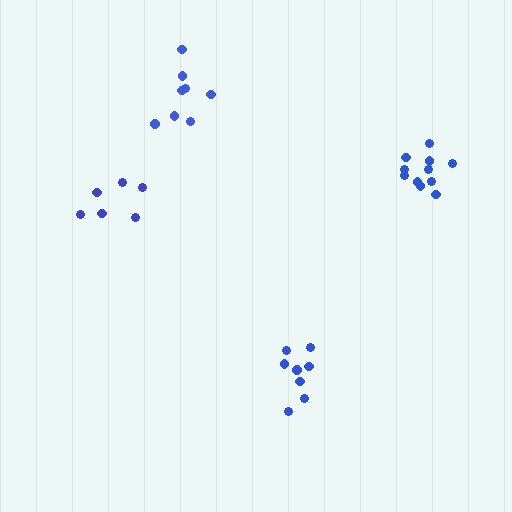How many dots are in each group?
Group 1: 11 dots, Group 2: 6 dots, Group 3: 8 dots, Group 4: 8 dots (33 total).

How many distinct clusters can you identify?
There are 4 distinct clusters.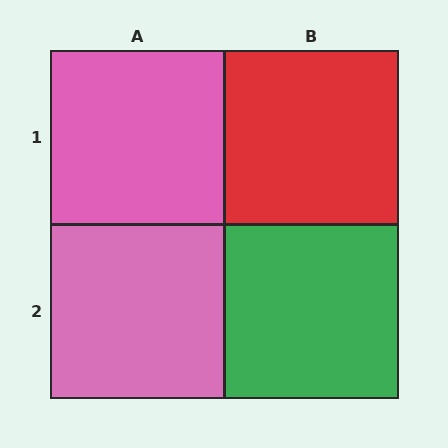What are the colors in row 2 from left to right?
Pink, green.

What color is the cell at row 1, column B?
Red.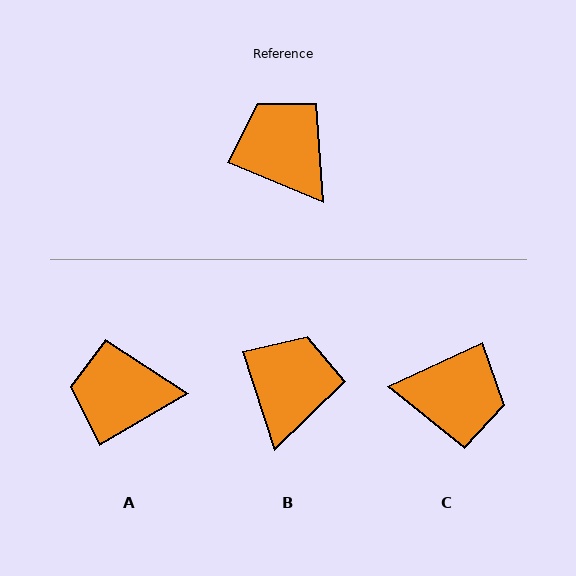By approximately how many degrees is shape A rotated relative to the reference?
Approximately 53 degrees counter-clockwise.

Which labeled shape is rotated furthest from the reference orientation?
C, about 133 degrees away.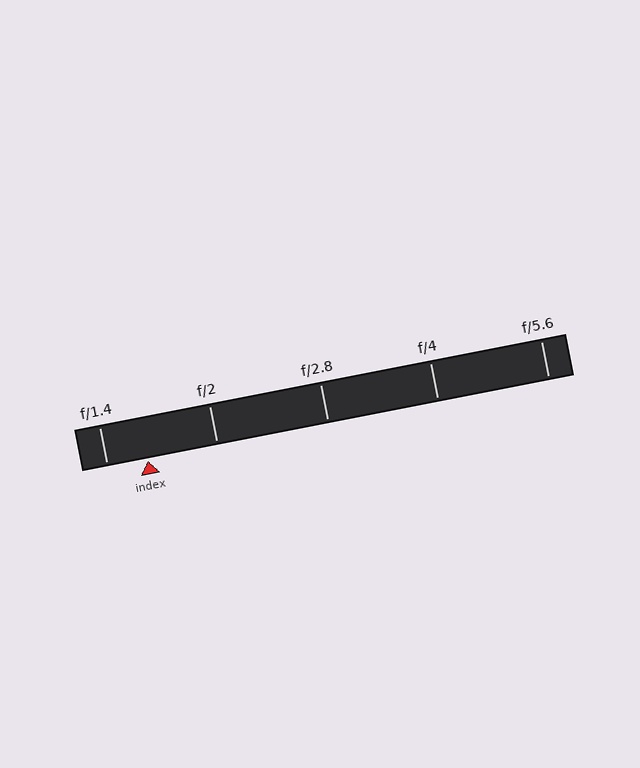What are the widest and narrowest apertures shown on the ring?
The widest aperture shown is f/1.4 and the narrowest is f/5.6.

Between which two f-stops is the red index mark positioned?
The index mark is between f/1.4 and f/2.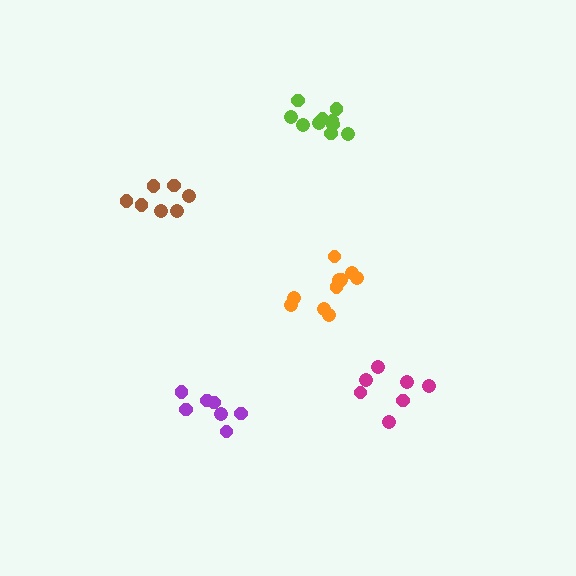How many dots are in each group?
Group 1: 11 dots, Group 2: 7 dots, Group 3: 7 dots, Group 4: 7 dots, Group 5: 10 dots (42 total).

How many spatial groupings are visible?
There are 5 spatial groupings.